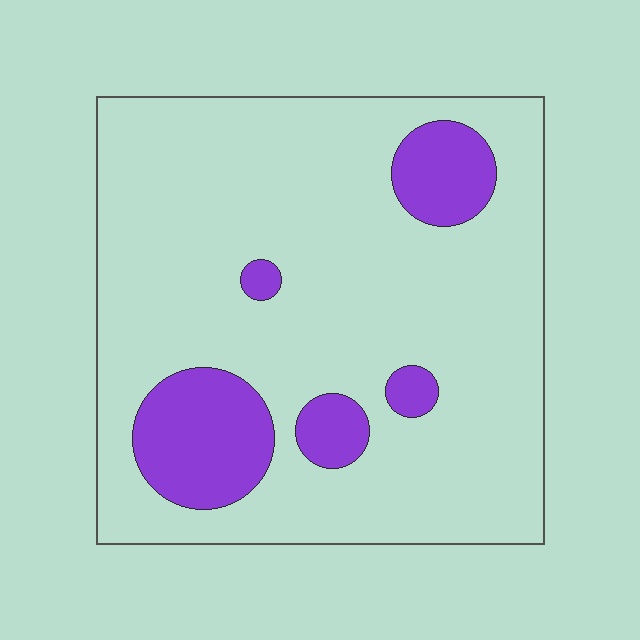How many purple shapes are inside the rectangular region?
5.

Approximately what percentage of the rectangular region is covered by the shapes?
Approximately 15%.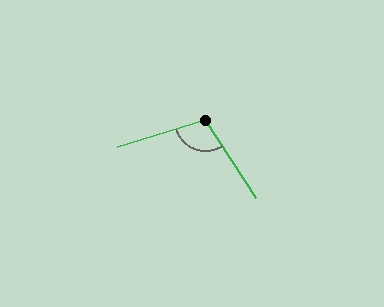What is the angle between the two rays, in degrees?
Approximately 106 degrees.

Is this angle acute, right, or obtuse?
It is obtuse.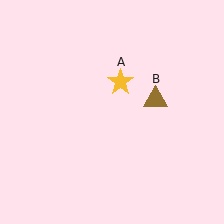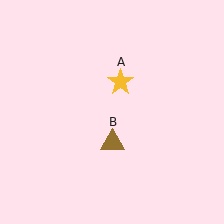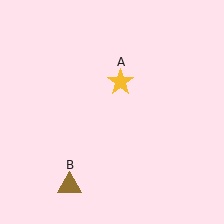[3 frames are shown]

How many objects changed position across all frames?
1 object changed position: brown triangle (object B).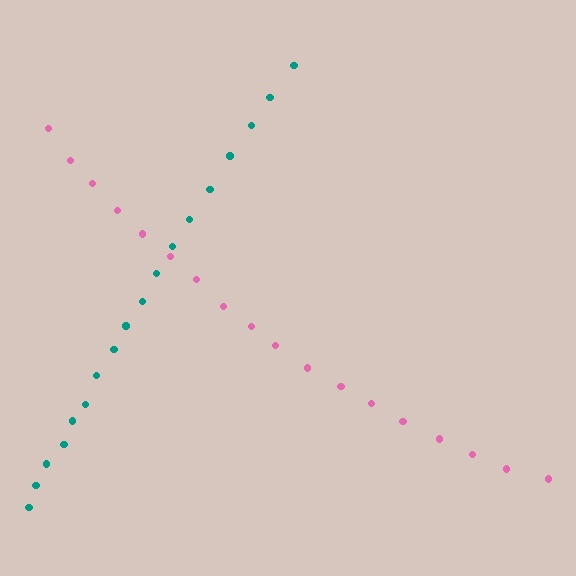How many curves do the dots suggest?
There are 2 distinct paths.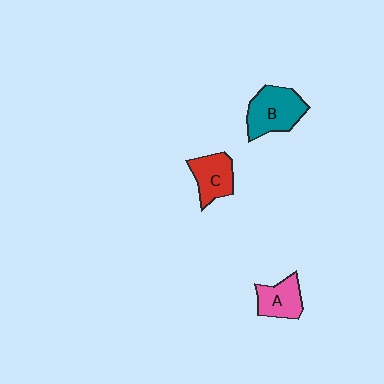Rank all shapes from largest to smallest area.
From largest to smallest: B (teal), C (red), A (pink).